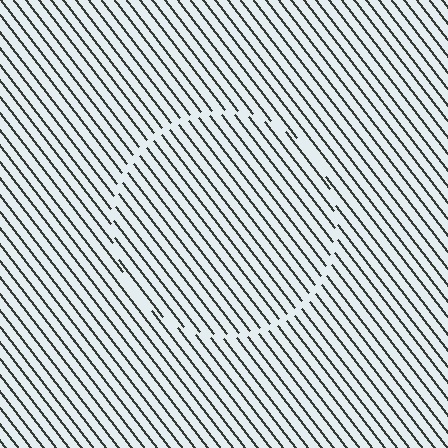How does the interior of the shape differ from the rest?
The interior of the shape contains the same grating, shifted by half a period — the contour is defined by the phase discontinuity where line-ends from the inner and outer gratings abut.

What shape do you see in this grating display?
An illusory circle. The interior of the shape contains the same grating, shifted by half a period — the contour is defined by the phase discontinuity where line-ends from the inner and outer gratings abut.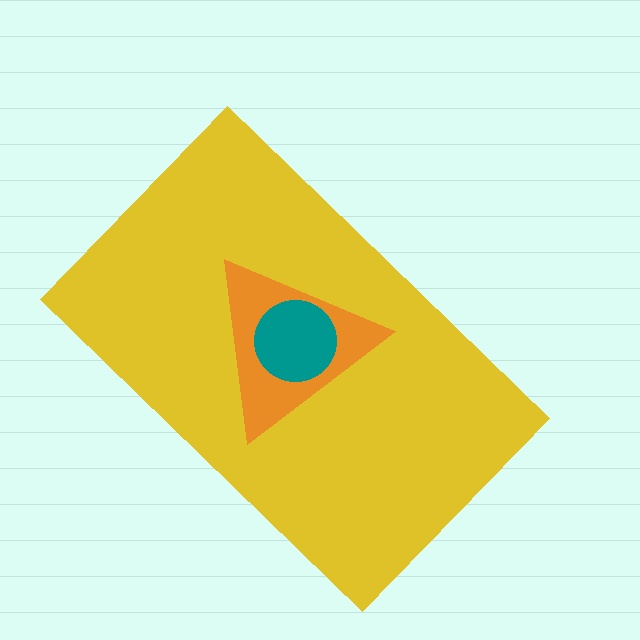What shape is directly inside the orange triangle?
The teal circle.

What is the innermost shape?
The teal circle.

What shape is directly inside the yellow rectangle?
The orange triangle.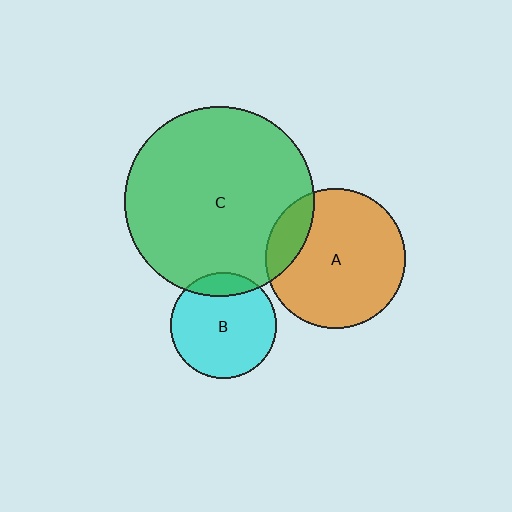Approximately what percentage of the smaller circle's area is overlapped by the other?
Approximately 15%.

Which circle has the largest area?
Circle C (green).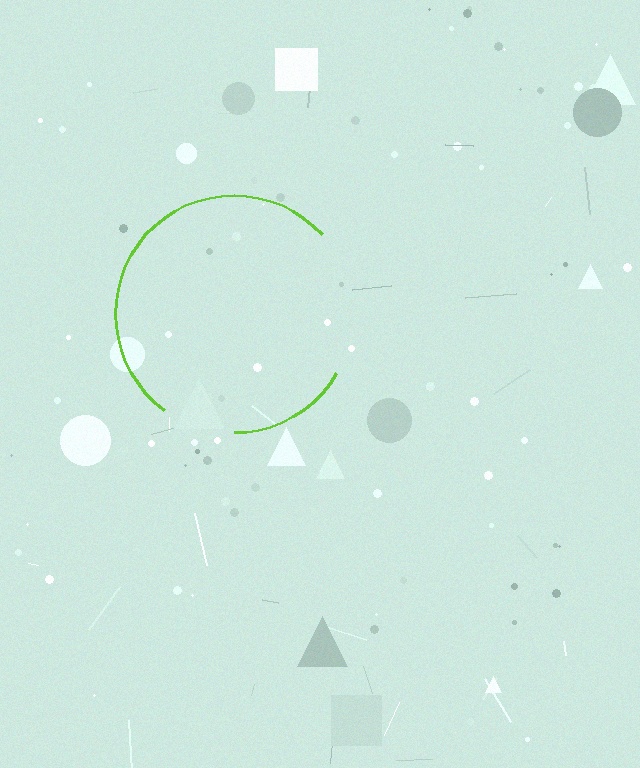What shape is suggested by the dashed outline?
The dashed outline suggests a circle.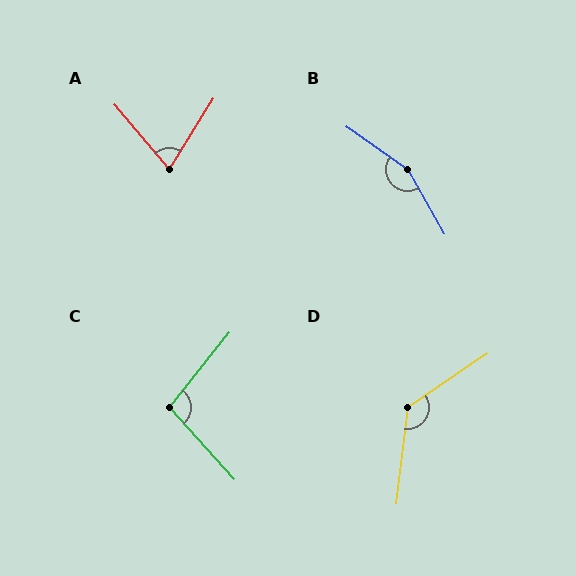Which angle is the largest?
B, at approximately 155 degrees.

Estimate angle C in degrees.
Approximately 99 degrees.